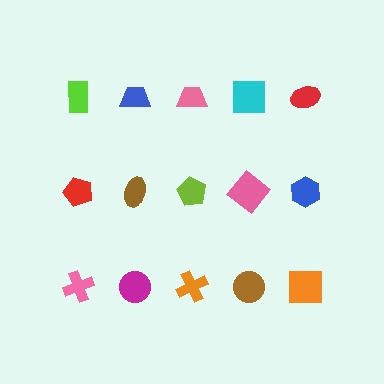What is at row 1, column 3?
A pink trapezoid.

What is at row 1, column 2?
A blue trapezoid.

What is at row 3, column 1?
A pink cross.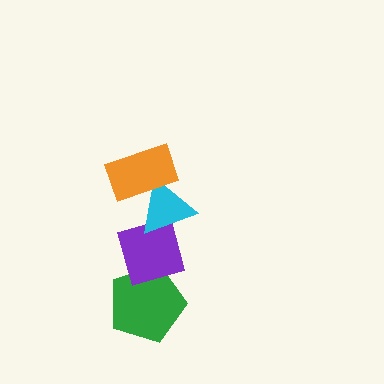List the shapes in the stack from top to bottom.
From top to bottom: the orange rectangle, the cyan triangle, the purple diamond, the green pentagon.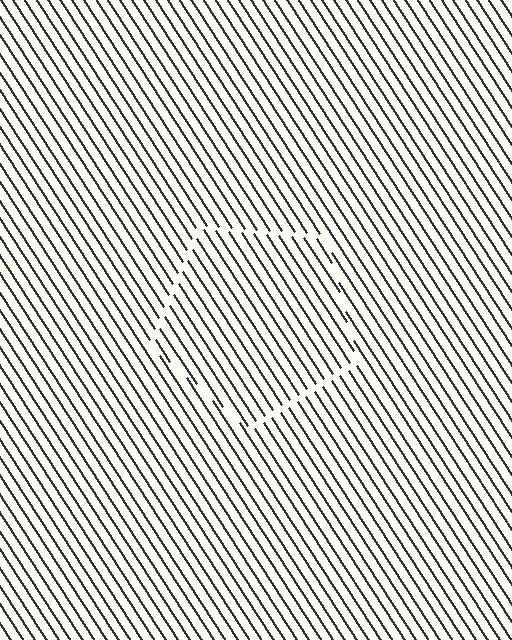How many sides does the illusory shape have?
5 sides — the line-ends trace a pentagon.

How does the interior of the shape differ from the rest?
The interior of the shape contains the same grating, shifted by half a period — the contour is defined by the phase discontinuity where line-ends from the inner and outer gratings abut.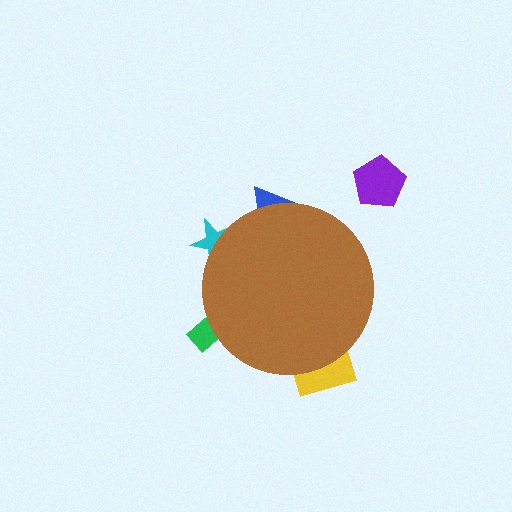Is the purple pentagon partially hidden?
No, the purple pentagon is fully visible.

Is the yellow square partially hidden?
Yes, the yellow square is partially hidden behind the brown circle.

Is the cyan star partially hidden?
Yes, the cyan star is partially hidden behind the brown circle.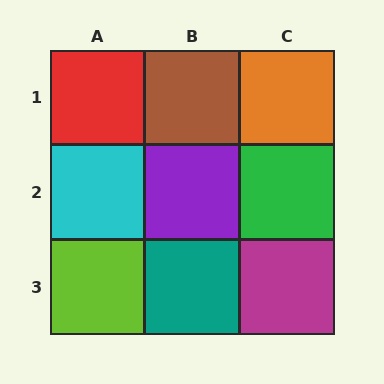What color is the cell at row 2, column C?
Green.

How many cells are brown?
1 cell is brown.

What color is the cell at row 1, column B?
Brown.